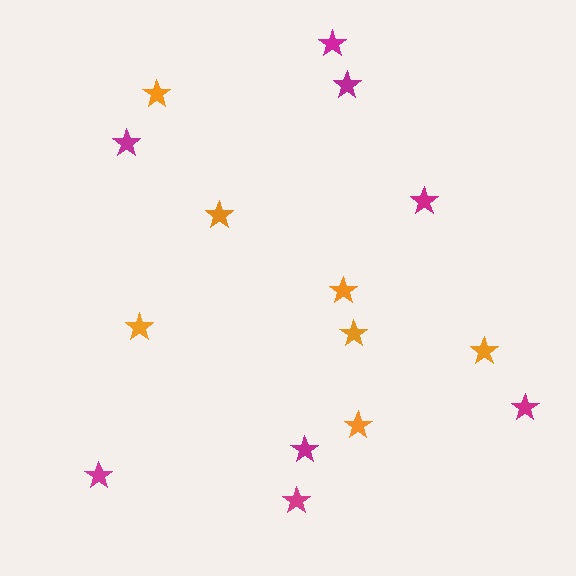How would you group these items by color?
There are 2 groups: one group of magenta stars (8) and one group of orange stars (7).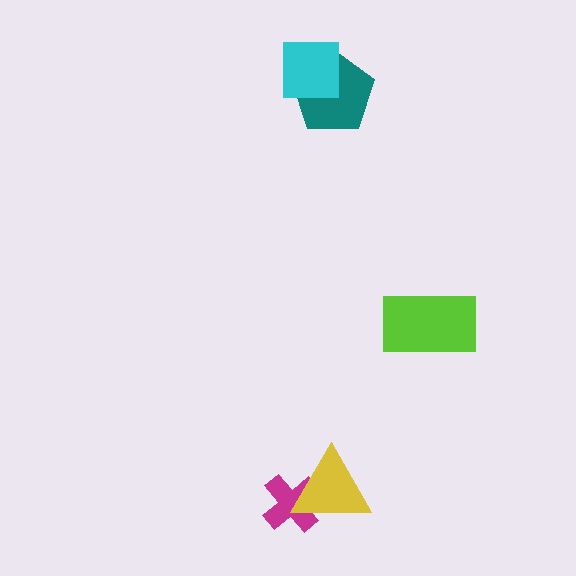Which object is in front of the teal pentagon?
The cyan square is in front of the teal pentagon.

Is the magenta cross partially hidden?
Yes, it is partially covered by another shape.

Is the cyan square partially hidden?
No, no other shape covers it.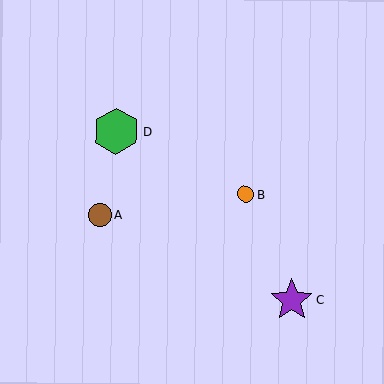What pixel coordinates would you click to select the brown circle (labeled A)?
Click at (100, 215) to select the brown circle A.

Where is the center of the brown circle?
The center of the brown circle is at (100, 215).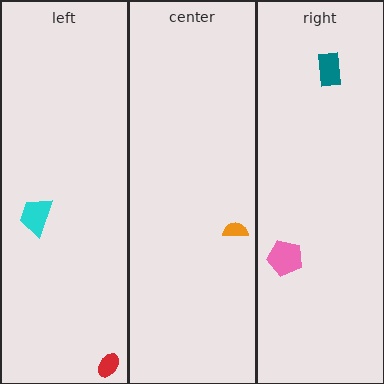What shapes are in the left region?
The cyan trapezoid, the red ellipse.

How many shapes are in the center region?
1.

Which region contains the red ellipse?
The left region.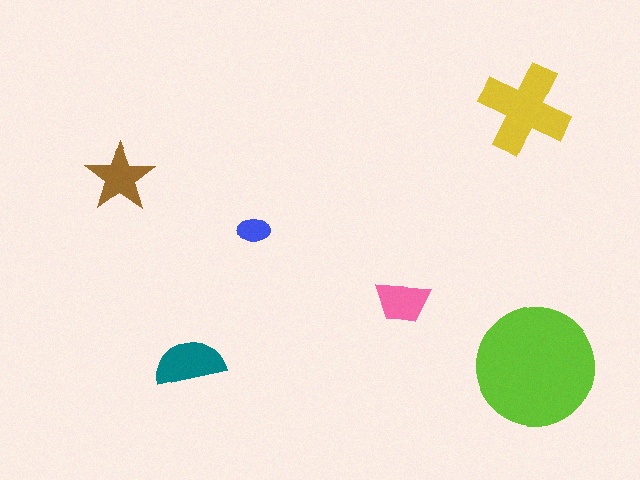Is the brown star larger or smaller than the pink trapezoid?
Larger.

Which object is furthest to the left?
The brown star is leftmost.